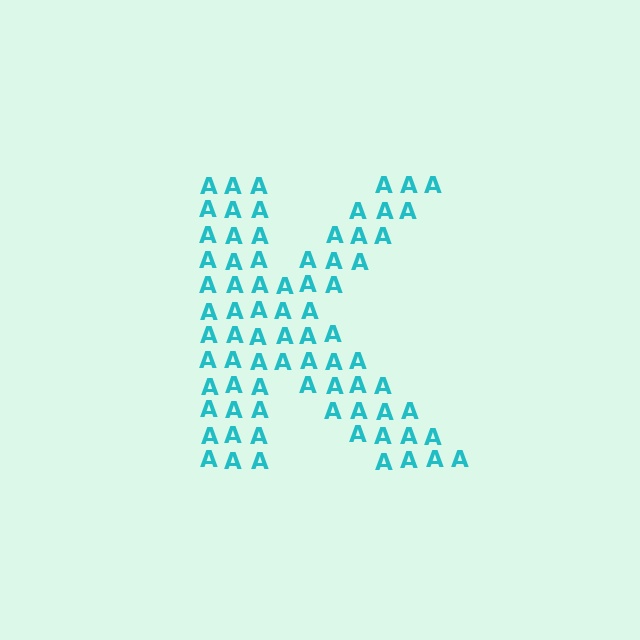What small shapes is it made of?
It is made of small letter A's.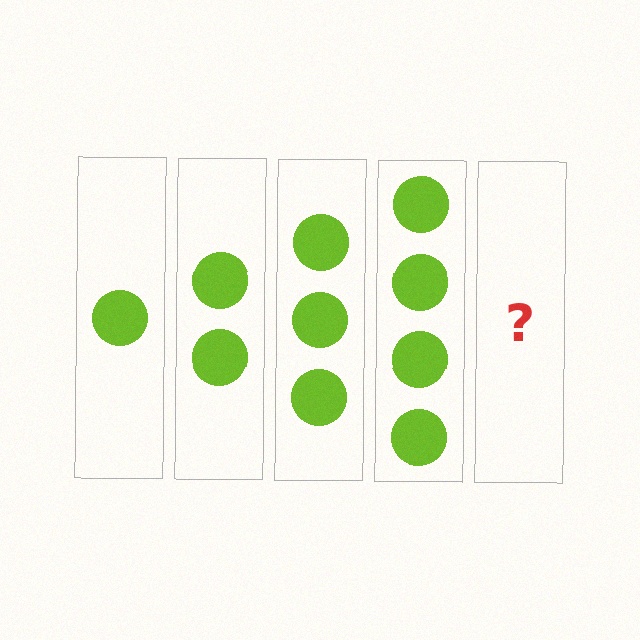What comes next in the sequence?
The next element should be 5 circles.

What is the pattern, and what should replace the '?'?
The pattern is that each step adds one more circle. The '?' should be 5 circles.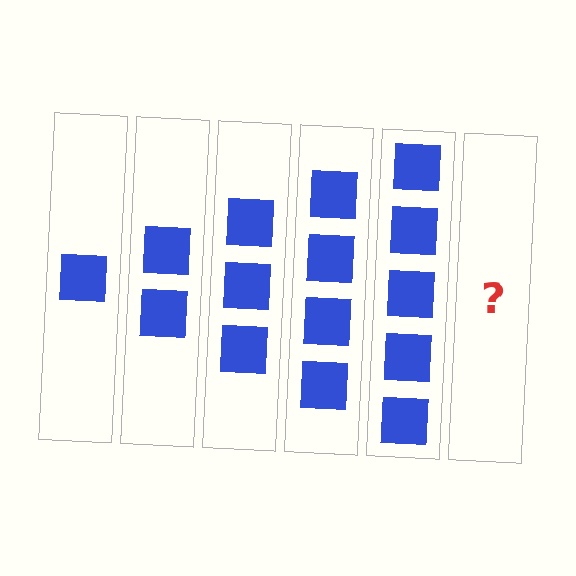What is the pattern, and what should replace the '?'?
The pattern is that each step adds one more square. The '?' should be 6 squares.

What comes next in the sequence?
The next element should be 6 squares.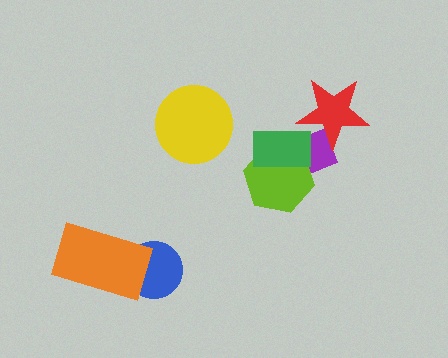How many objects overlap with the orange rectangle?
1 object overlaps with the orange rectangle.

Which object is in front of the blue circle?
The orange rectangle is in front of the blue circle.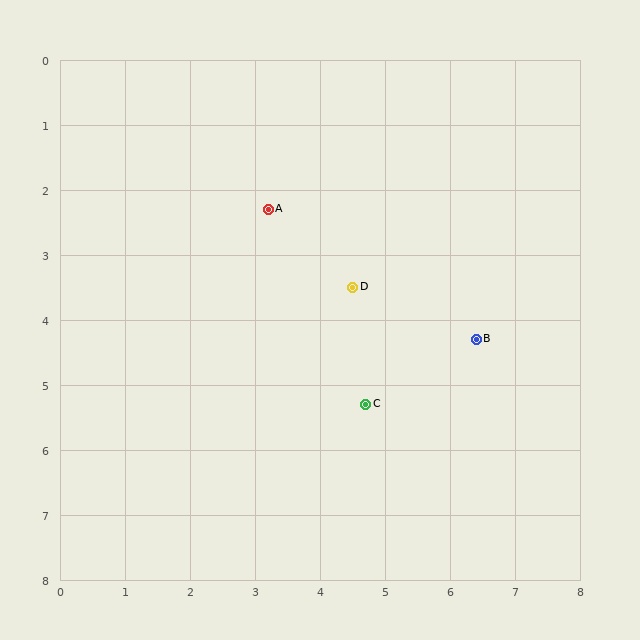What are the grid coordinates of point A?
Point A is at approximately (3.2, 2.3).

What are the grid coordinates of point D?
Point D is at approximately (4.5, 3.5).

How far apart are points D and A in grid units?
Points D and A are about 1.8 grid units apart.